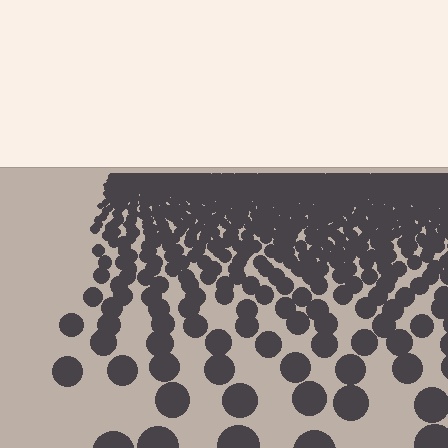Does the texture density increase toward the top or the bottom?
Density increases toward the top.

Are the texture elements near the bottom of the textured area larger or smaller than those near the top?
Larger. Near the bottom, elements are closer to the viewer and appear at a bigger on-screen size.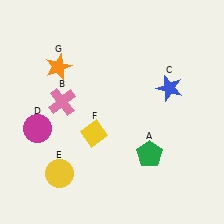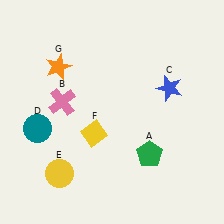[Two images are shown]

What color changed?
The circle (D) changed from magenta in Image 1 to teal in Image 2.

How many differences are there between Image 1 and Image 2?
There is 1 difference between the two images.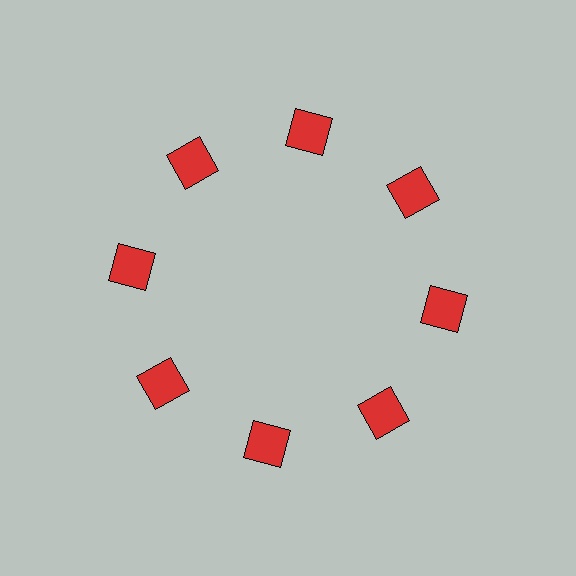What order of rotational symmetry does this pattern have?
This pattern has 8-fold rotational symmetry.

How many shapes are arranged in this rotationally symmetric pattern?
There are 8 shapes, arranged in 8 groups of 1.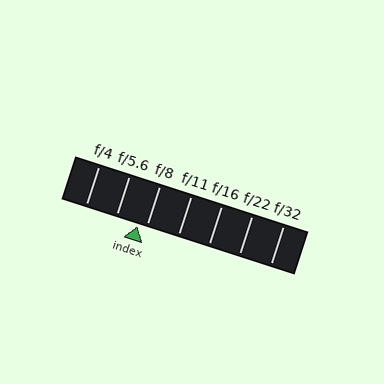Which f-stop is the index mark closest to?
The index mark is closest to f/8.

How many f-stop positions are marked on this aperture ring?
There are 7 f-stop positions marked.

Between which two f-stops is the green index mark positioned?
The index mark is between f/5.6 and f/8.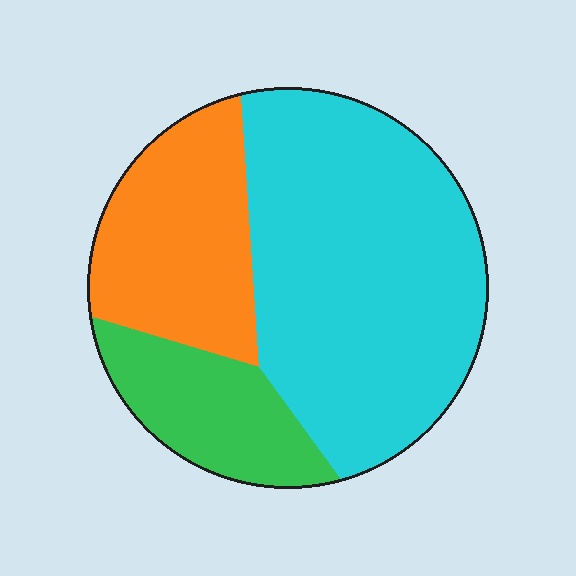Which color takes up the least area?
Green, at roughly 15%.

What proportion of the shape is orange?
Orange covers about 25% of the shape.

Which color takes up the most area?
Cyan, at roughly 55%.